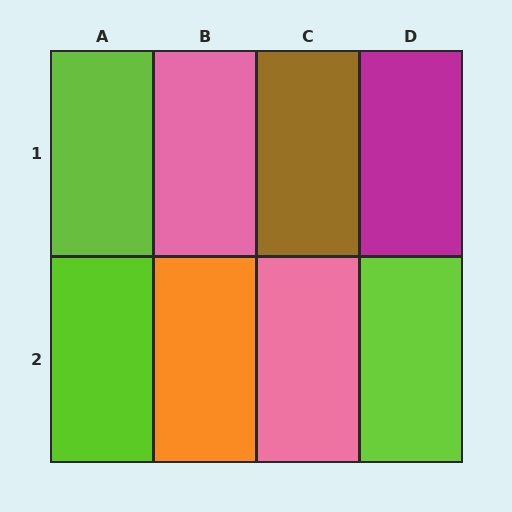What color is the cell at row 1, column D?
Magenta.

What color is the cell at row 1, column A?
Lime.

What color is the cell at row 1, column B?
Pink.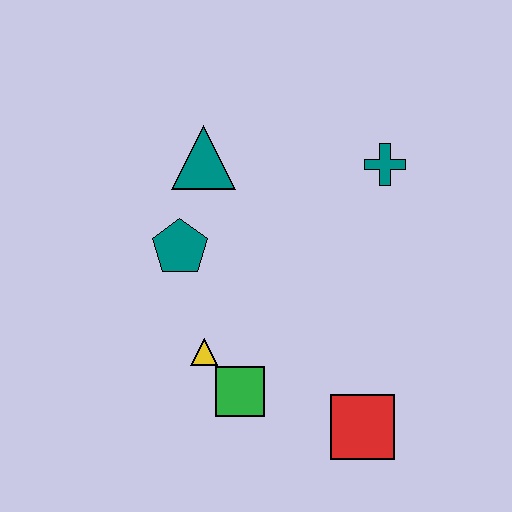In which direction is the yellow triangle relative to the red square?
The yellow triangle is to the left of the red square.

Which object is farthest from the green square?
The teal cross is farthest from the green square.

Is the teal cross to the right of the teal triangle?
Yes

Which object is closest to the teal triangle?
The teal pentagon is closest to the teal triangle.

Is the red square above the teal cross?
No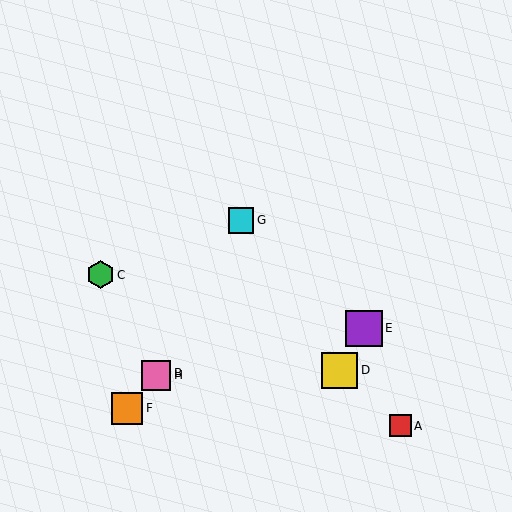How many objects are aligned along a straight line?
3 objects (B, F, H) are aligned along a straight line.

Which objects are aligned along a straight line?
Objects B, F, H are aligned along a straight line.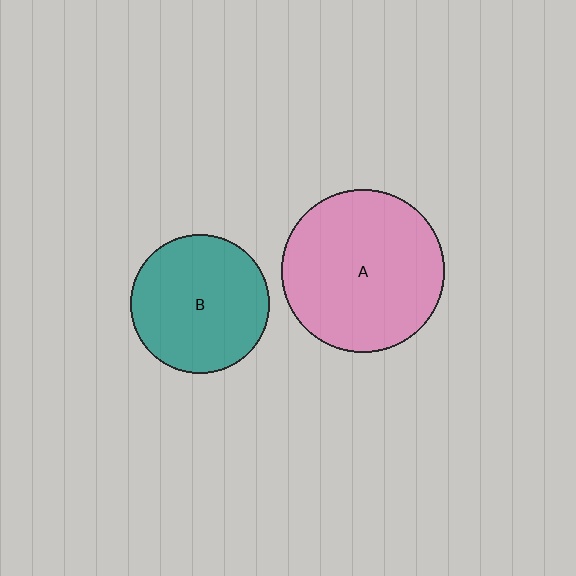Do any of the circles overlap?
No, none of the circles overlap.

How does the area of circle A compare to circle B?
Approximately 1.4 times.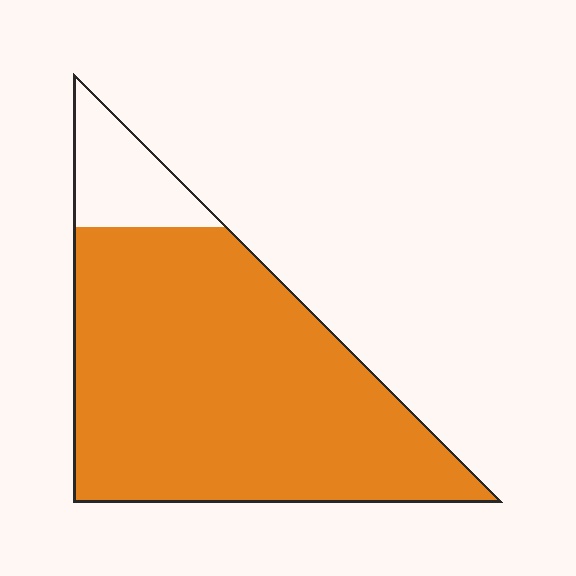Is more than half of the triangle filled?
Yes.